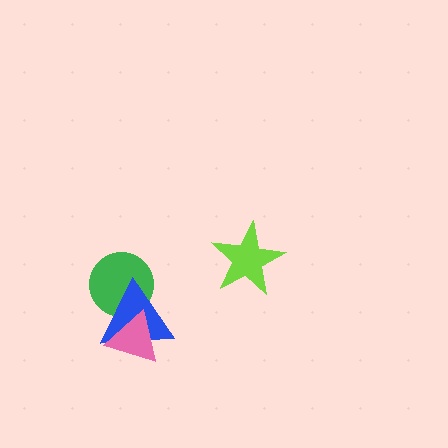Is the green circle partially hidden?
Yes, it is partially covered by another shape.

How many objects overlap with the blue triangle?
2 objects overlap with the blue triangle.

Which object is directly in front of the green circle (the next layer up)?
The blue triangle is directly in front of the green circle.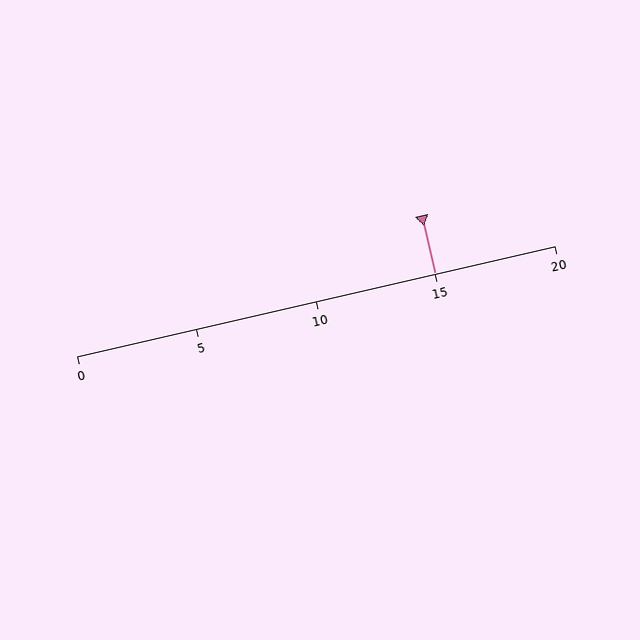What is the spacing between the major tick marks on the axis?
The major ticks are spaced 5 apart.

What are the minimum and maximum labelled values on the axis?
The axis runs from 0 to 20.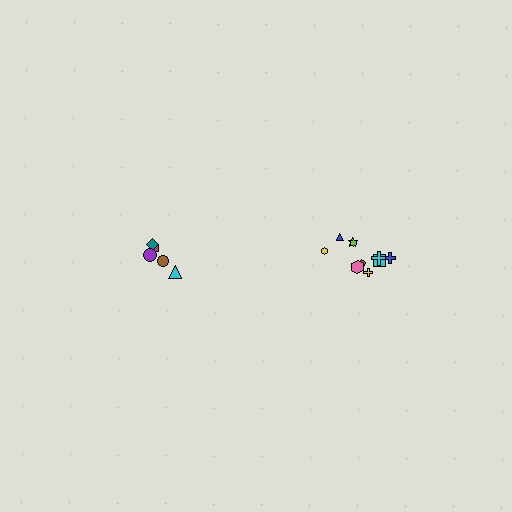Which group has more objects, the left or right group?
The right group.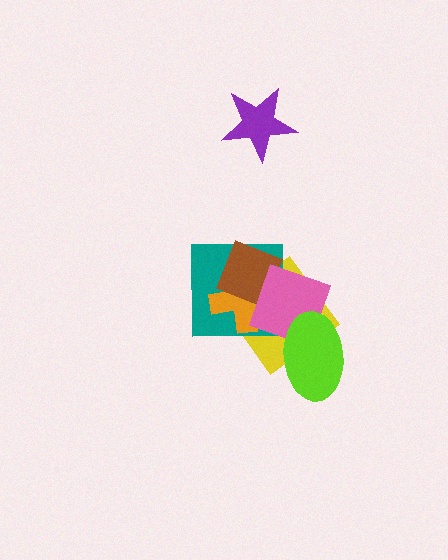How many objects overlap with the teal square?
4 objects overlap with the teal square.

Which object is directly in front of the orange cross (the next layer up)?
The brown diamond is directly in front of the orange cross.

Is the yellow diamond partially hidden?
Yes, it is partially covered by another shape.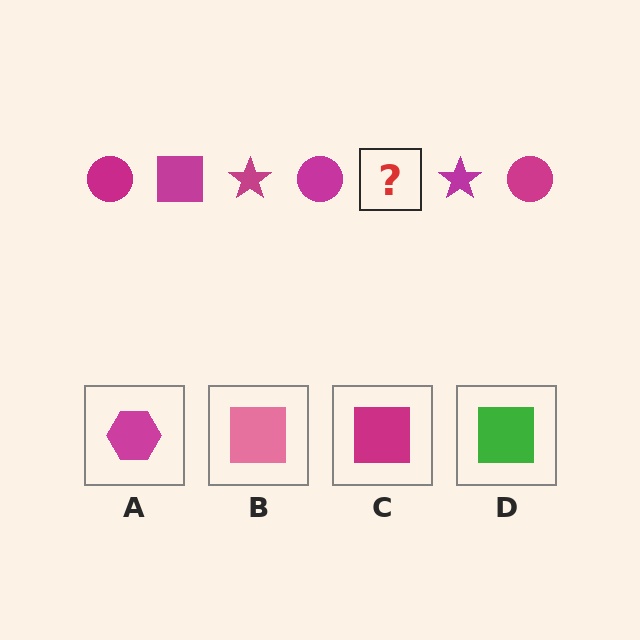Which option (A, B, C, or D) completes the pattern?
C.